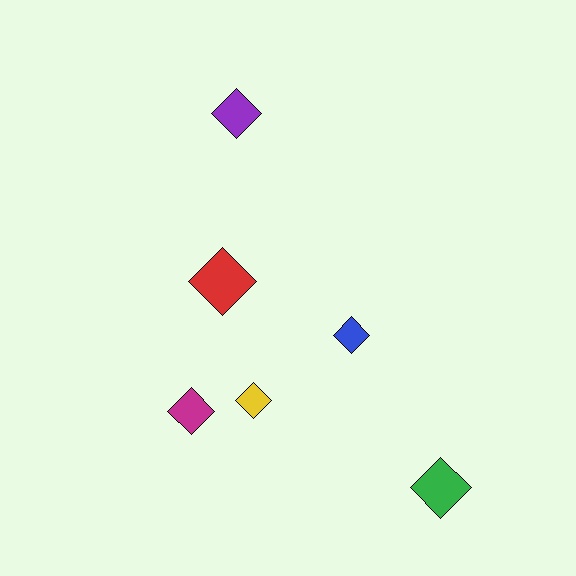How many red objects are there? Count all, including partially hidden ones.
There is 1 red object.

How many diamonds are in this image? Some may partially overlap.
There are 6 diamonds.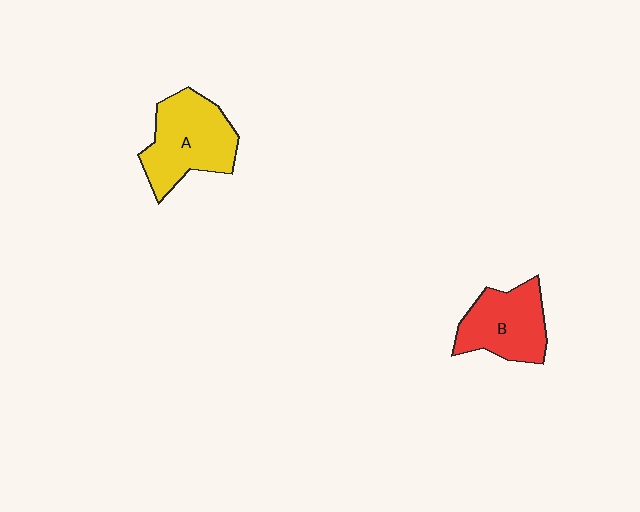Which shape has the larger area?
Shape A (yellow).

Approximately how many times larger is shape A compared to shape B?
Approximately 1.2 times.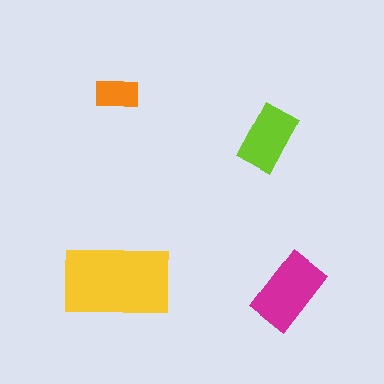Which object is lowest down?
The magenta rectangle is bottommost.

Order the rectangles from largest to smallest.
the yellow one, the magenta one, the lime one, the orange one.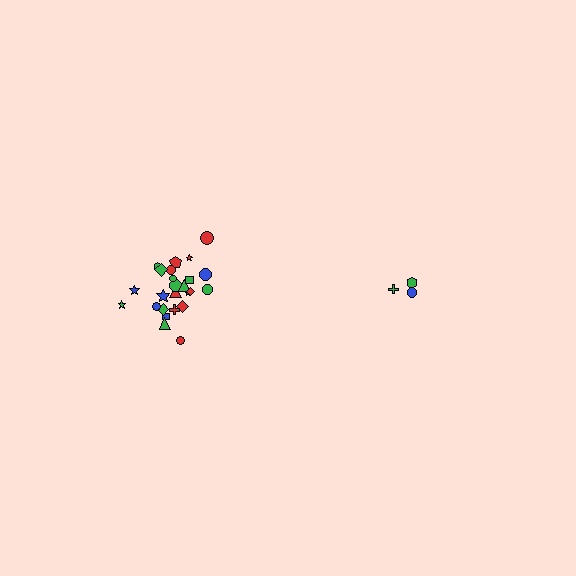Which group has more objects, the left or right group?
The left group.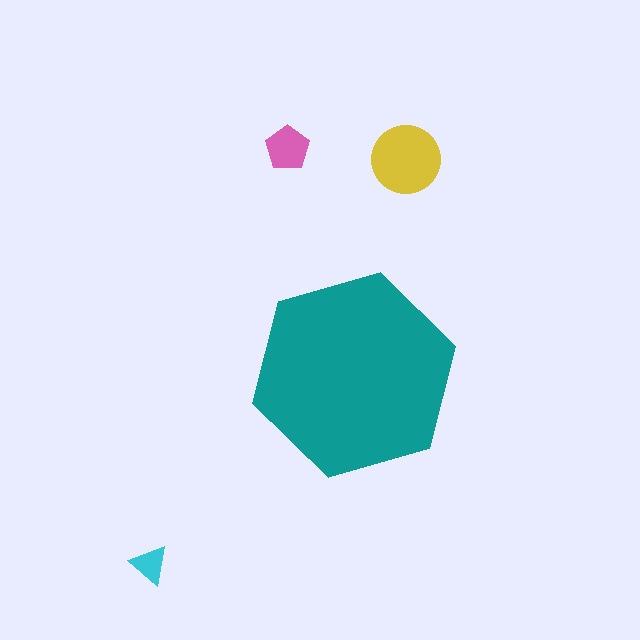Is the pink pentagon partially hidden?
No, the pink pentagon is fully visible.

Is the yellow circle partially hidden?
No, the yellow circle is fully visible.